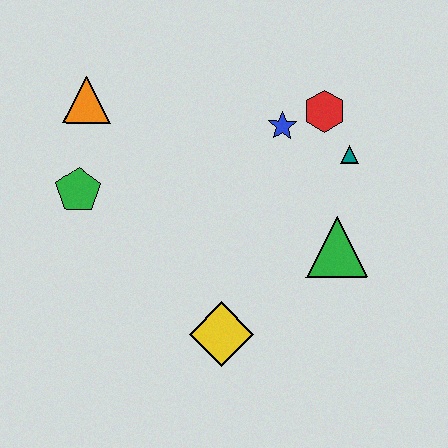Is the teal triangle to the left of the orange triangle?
No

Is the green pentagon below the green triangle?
No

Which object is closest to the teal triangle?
The red hexagon is closest to the teal triangle.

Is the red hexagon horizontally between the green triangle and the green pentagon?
Yes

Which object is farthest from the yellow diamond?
The orange triangle is farthest from the yellow diamond.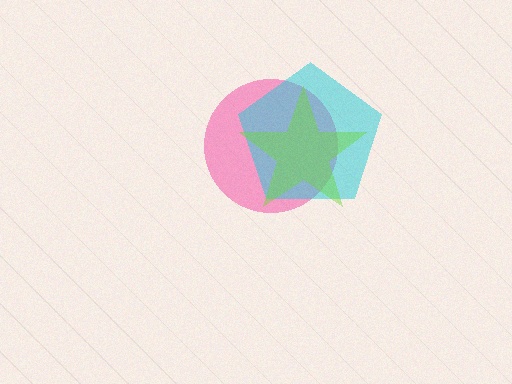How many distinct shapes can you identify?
There are 3 distinct shapes: a pink circle, a cyan pentagon, a lime star.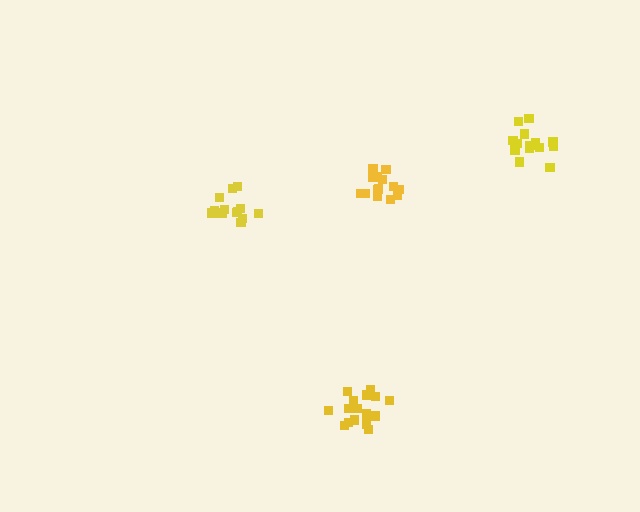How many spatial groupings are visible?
There are 4 spatial groupings.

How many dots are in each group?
Group 1: 18 dots, Group 2: 16 dots, Group 3: 15 dots, Group 4: 16 dots (65 total).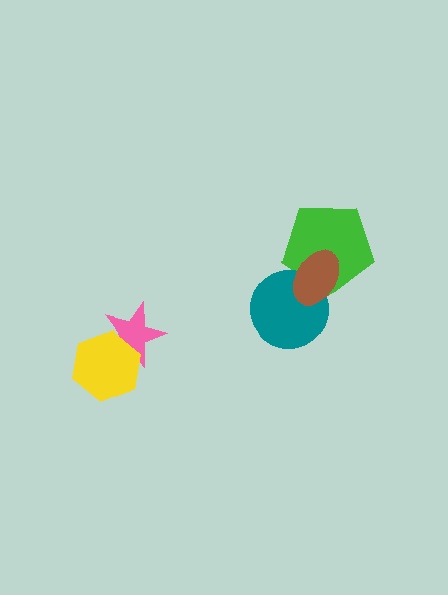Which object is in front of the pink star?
The yellow hexagon is in front of the pink star.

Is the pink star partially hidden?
Yes, it is partially covered by another shape.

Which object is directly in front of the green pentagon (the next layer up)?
The teal circle is directly in front of the green pentagon.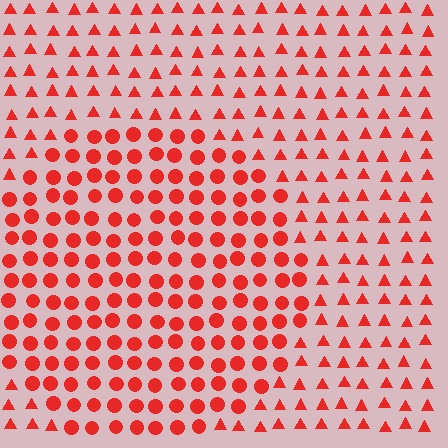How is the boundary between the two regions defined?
The boundary is defined by a change in element shape: circles inside vs. triangles outside. All elements share the same color and spacing.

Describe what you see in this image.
The image is filled with small red elements arranged in a uniform grid. A circle-shaped region contains circles, while the surrounding area contains triangles. The boundary is defined purely by the change in element shape.